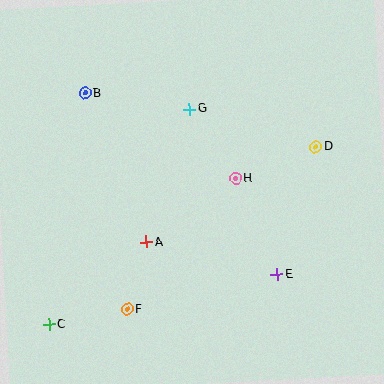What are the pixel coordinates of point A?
Point A is at (146, 242).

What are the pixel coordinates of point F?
Point F is at (127, 309).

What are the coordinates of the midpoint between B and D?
The midpoint between B and D is at (200, 120).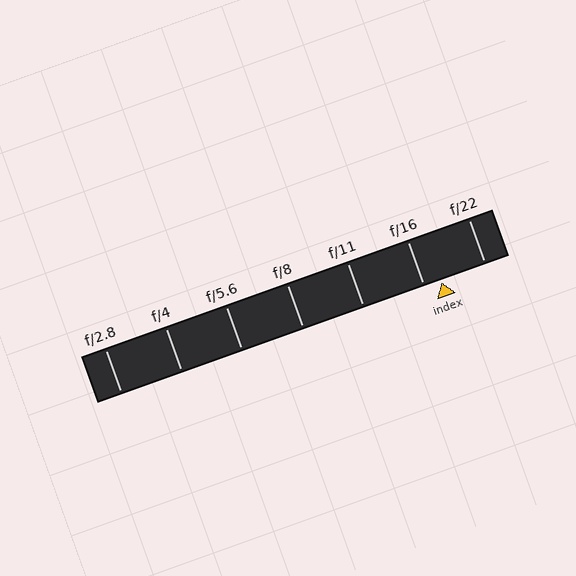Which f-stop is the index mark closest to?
The index mark is closest to f/16.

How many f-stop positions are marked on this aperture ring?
There are 7 f-stop positions marked.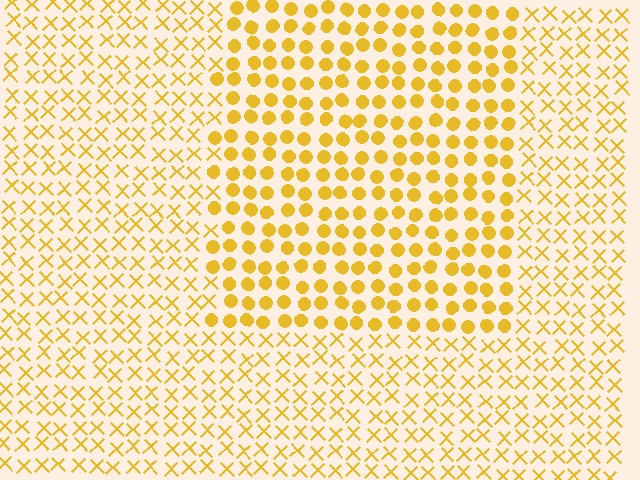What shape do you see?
I see a rectangle.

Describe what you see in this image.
The image is filled with small yellow elements arranged in a uniform grid. A rectangle-shaped region contains circles, while the surrounding area contains X marks. The boundary is defined purely by the change in element shape.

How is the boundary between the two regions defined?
The boundary is defined by a change in element shape: circles inside vs. X marks outside. All elements share the same color and spacing.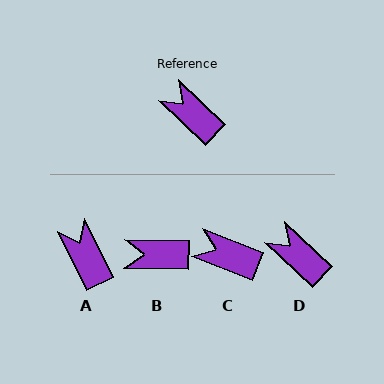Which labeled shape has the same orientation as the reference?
D.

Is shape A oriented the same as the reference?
No, it is off by about 20 degrees.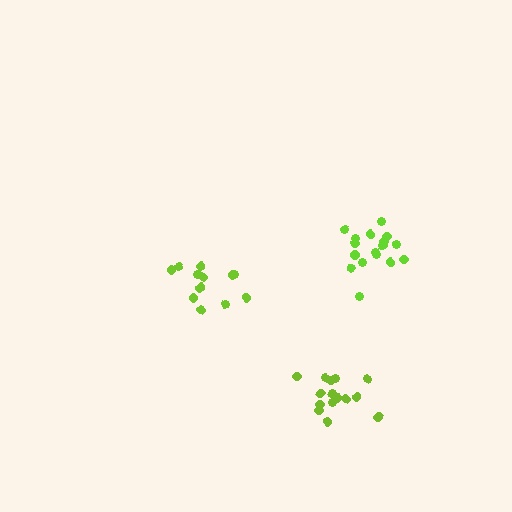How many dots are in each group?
Group 1: 15 dots, Group 2: 13 dots, Group 3: 18 dots (46 total).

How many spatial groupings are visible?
There are 3 spatial groupings.